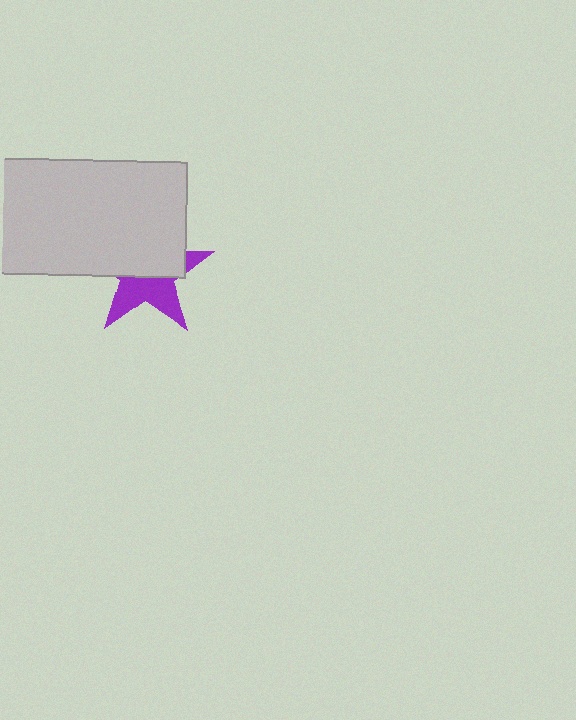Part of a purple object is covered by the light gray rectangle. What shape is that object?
It is a star.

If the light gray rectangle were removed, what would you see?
You would see the complete purple star.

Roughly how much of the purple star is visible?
A small part of it is visible (roughly 44%).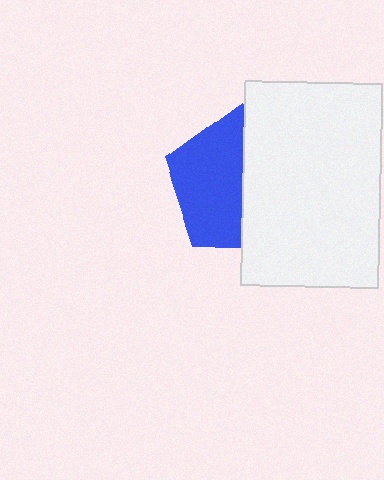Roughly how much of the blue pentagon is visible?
About half of it is visible (roughly 52%).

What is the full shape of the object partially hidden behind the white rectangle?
The partially hidden object is a blue pentagon.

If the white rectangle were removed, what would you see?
You would see the complete blue pentagon.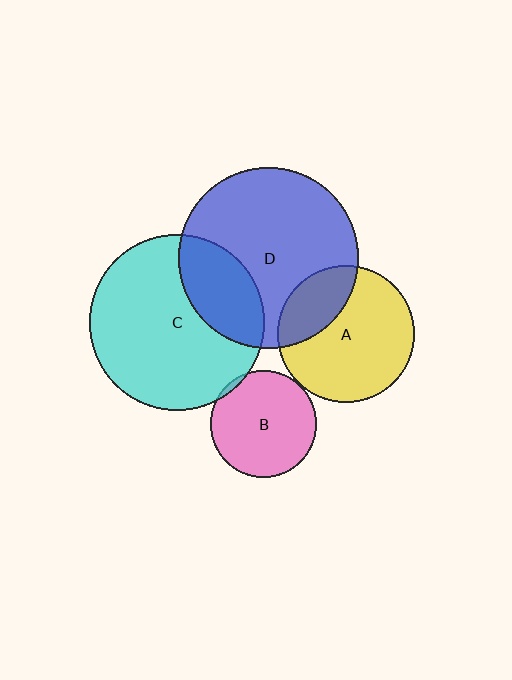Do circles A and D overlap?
Yes.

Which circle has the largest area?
Circle D (blue).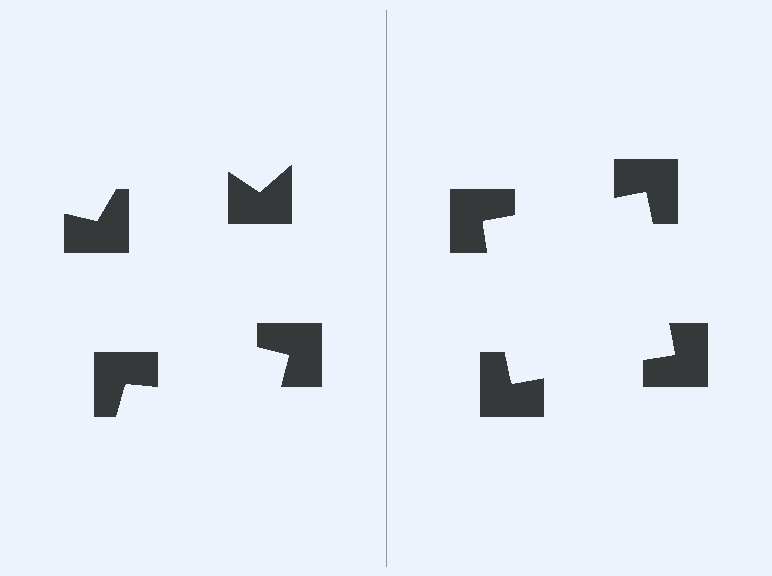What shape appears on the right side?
An illusory square.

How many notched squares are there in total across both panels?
8 — 4 on each side.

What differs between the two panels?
The notched squares are positioned identically on both sides; only the wedge orientations differ. On the right they align to a square; on the left they are misaligned.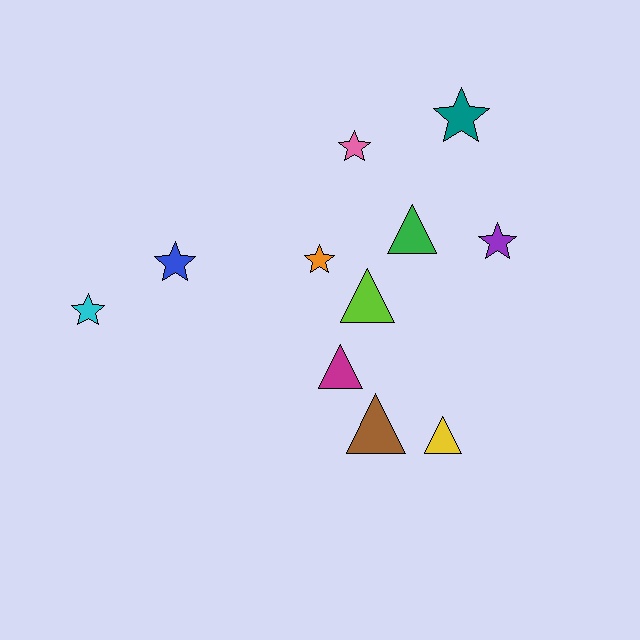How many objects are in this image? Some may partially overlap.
There are 11 objects.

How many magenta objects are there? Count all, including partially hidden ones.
There is 1 magenta object.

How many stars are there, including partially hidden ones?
There are 6 stars.